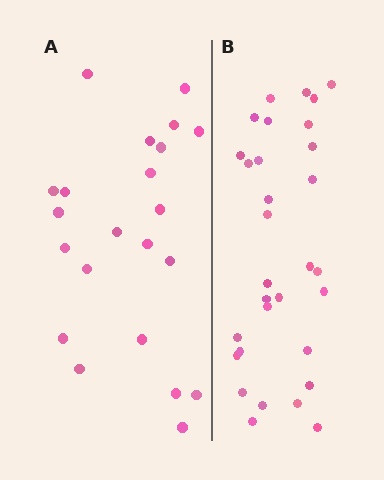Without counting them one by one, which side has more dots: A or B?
Region B (the right region) has more dots.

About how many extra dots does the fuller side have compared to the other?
Region B has roughly 8 or so more dots than region A.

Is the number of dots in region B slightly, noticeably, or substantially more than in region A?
Region B has noticeably more, but not dramatically so. The ratio is roughly 1.4 to 1.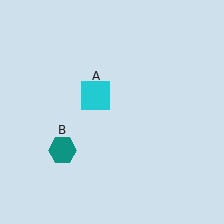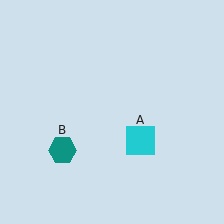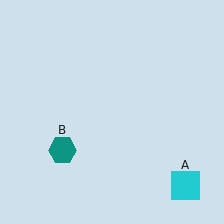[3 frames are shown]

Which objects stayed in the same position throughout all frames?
Teal hexagon (object B) remained stationary.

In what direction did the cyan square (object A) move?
The cyan square (object A) moved down and to the right.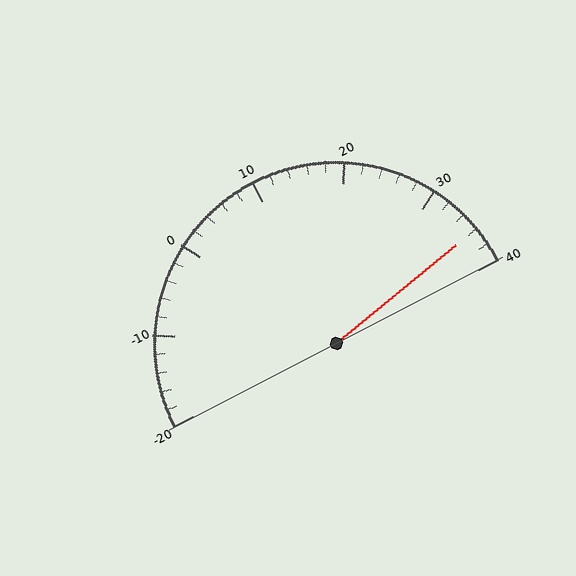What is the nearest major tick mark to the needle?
The nearest major tick mark is 40.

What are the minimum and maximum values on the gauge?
The gauge ranges from -20 to 40.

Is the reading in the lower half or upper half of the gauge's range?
The reading is in the upper half of the range (-20 to 40).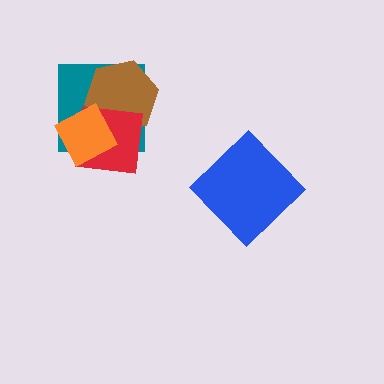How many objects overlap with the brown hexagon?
3 objects overlap with the brown hexagon.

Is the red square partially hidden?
Yes, it is partially covered by another shape.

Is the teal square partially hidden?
Yes, it is partially covered by another shape.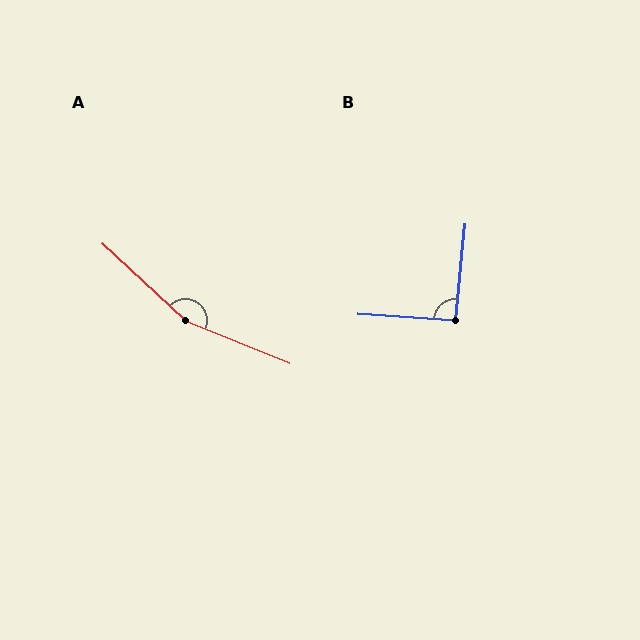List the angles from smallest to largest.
B (92°), A (159°).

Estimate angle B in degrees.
Approximately 92 degrees.